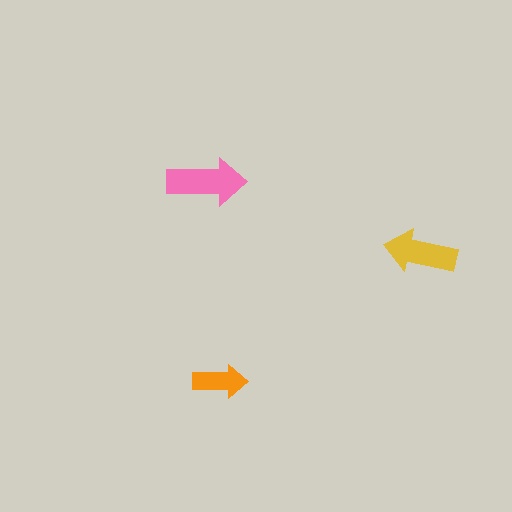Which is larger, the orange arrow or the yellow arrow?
The yellow one.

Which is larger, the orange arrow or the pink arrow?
The pink one.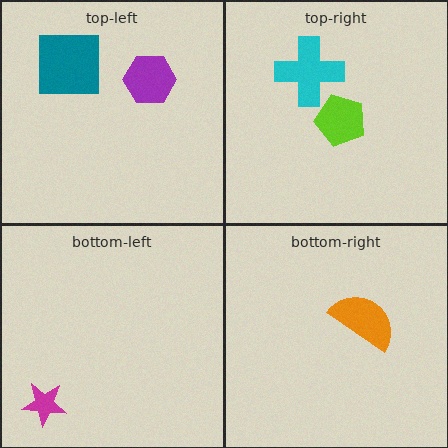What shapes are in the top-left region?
The teal square, the purple hexagon.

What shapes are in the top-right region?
The cyan cross, the lime pentagon.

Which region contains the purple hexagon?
The top-left region.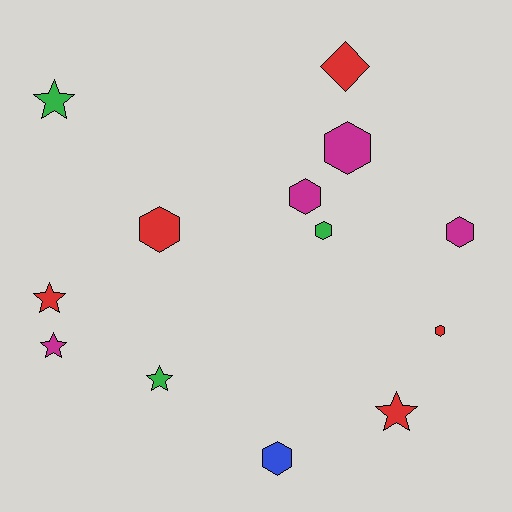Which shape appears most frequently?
Hexagon, with 7 objects.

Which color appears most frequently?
Red, with 5 objects.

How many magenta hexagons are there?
There are 3 magenta hexagons.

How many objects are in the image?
There are 13 objects.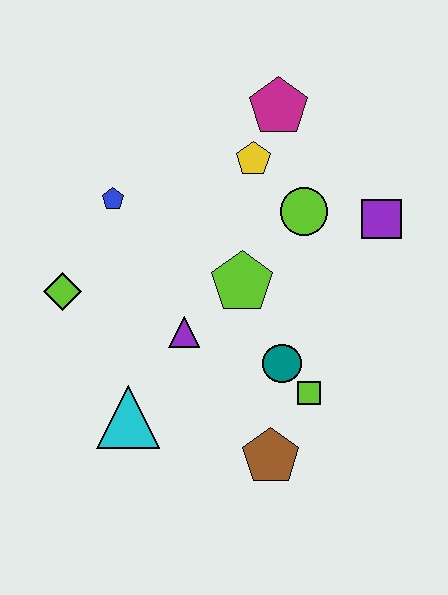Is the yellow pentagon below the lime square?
No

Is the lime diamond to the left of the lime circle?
Yes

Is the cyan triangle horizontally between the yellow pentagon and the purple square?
No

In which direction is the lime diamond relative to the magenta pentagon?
The lime diamond is to the left of the magenta pentagon.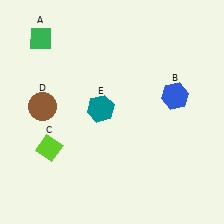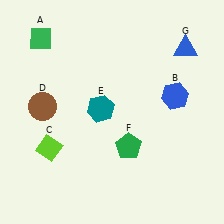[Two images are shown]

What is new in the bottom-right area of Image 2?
A green pentagon (F) was added in the bottom-right area of Image 2.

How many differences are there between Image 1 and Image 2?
There are 2 differences between the two images.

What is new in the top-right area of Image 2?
A blue triangle (G) was added in the top-right area of Image 2.